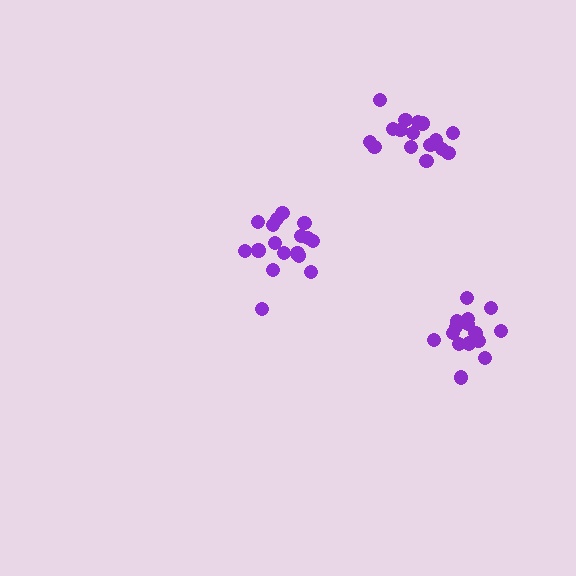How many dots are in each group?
Group 1: 15 dots, Group 2: 17 dots, Group 3: 16 dots (48 total).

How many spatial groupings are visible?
There are 3 spatial groupings.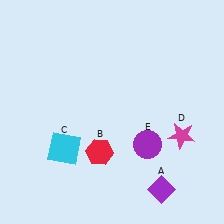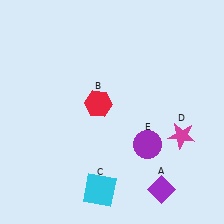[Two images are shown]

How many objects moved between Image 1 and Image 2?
2 objects moved between the two images.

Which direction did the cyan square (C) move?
The cyan square (C) moved down.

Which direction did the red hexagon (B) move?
The red hexagon (B) moved up.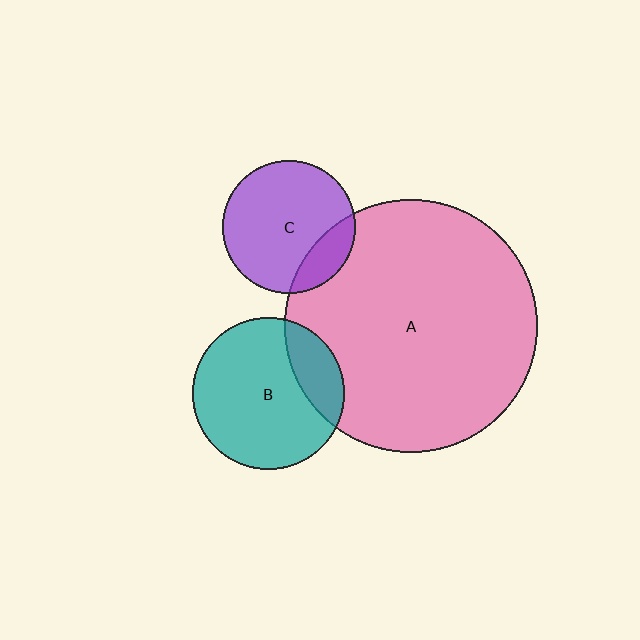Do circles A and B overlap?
Yes.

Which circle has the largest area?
Circle A (pink).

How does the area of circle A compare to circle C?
Approximately 3.6 times.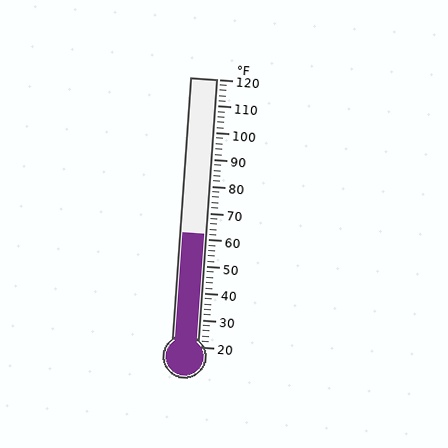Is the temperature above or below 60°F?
The temperature is above 60°F.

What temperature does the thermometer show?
The thermometer shows approximately 62°F.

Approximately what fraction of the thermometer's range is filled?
The thermometer is filled to approximately 40% of its range.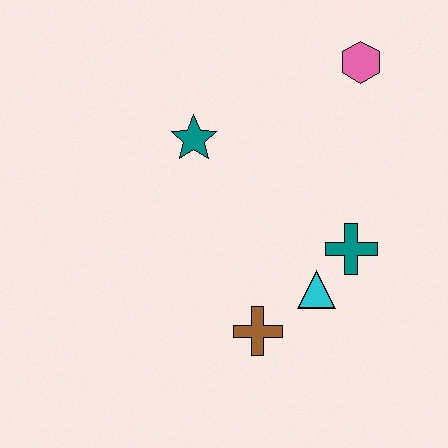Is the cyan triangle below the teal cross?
Yes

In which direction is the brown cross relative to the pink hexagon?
The brown cross is below the pink hexagon.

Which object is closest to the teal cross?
The cyan triangle is closest to the teal cross.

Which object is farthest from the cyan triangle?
The pink hexagon is farthest from the cyan triangle.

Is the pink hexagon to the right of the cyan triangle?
Yes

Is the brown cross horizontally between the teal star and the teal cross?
Yes